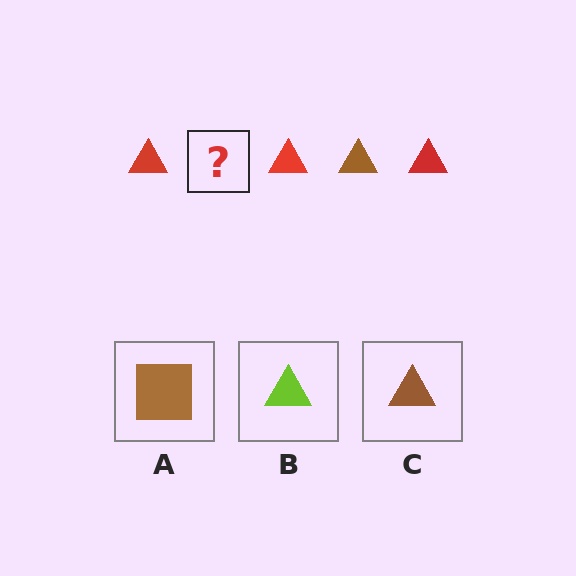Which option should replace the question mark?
Option C.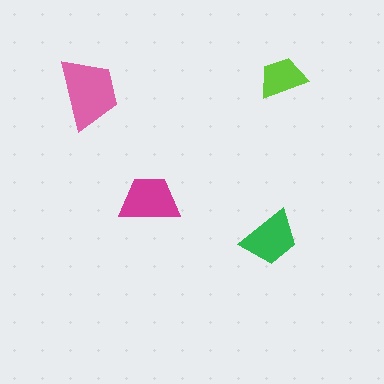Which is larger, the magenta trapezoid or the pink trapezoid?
The pink one.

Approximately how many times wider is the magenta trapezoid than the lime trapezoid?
About 1.5 times wider.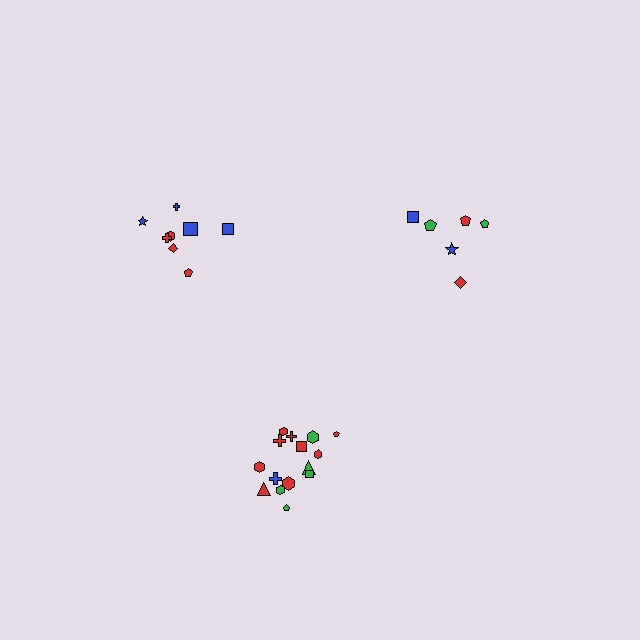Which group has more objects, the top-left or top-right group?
The top-left group.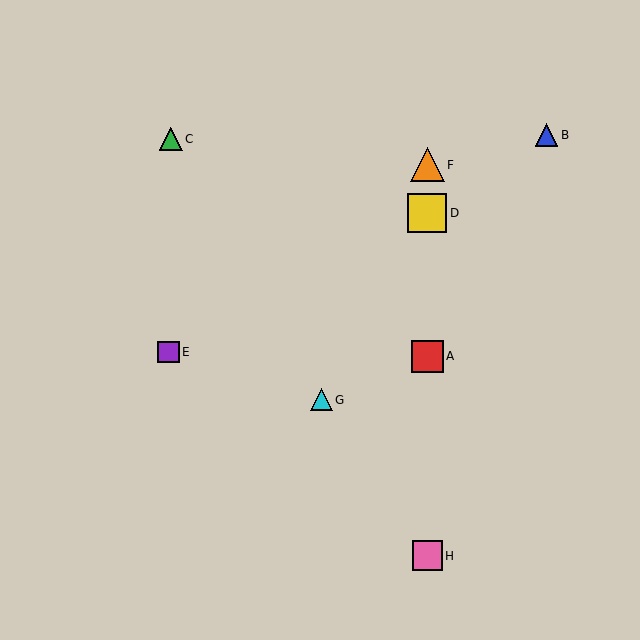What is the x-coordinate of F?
Object F is at x≈427.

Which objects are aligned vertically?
Objects A, D, F, H are aligned vertically.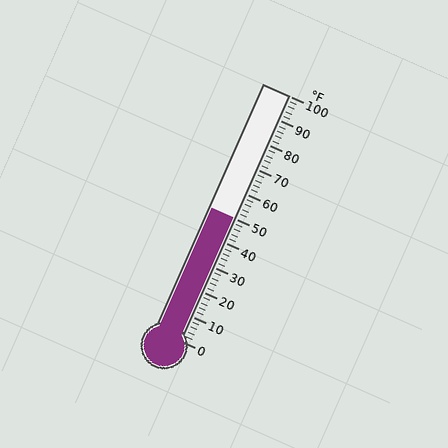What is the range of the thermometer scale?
The thermometer scale ranges from 0°F to 100°F.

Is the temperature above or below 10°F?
The temperature is above 10°F.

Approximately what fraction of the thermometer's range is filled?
The thermometer is filled to approximately 50% of its range.